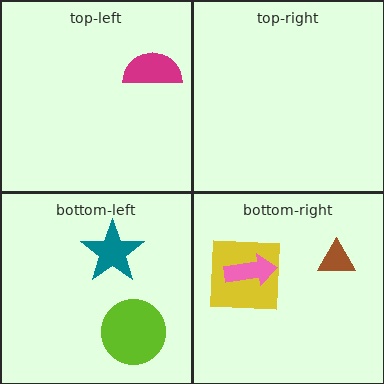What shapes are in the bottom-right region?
The yellow square, the pink arrow, the brown triangle.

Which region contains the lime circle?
The bottom-left region.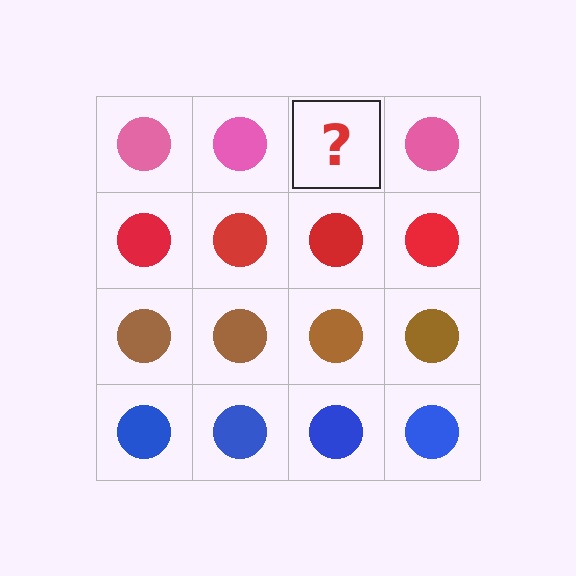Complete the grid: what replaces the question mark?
The question mark should be replaced with a pink circle.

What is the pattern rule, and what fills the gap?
The rule is that each row has a consistent color. The gap should be filled with a pink circle.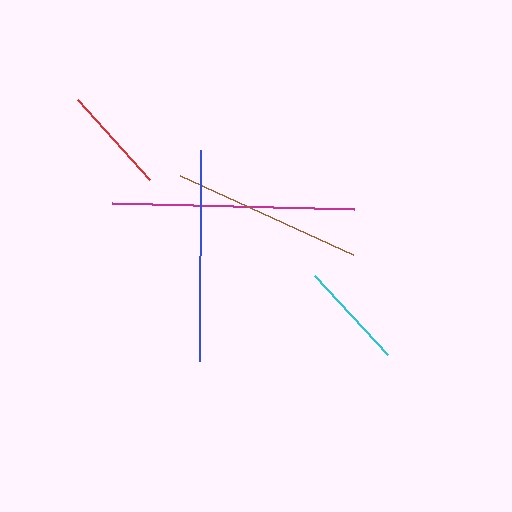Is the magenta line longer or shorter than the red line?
The magenta line is longer than the red line.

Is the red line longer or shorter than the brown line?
The brown line is longer than the red line.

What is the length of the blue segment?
The blue segment is approximately 211 pixels long.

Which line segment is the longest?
The magenta line is the longest at approximately 242 pixels.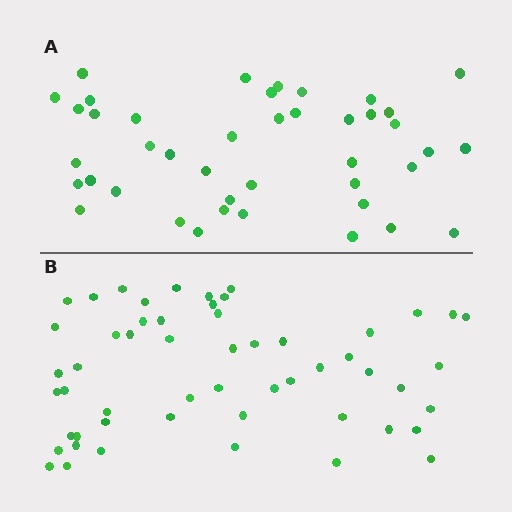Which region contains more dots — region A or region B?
Region B (the bottom region) has more dots.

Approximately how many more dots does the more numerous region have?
Region B has roughly 12 or so more dots than region A.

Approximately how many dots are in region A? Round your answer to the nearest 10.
About 40 dots. (The exact count is 42, which rounds to 40.)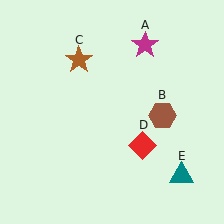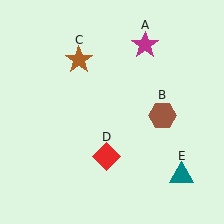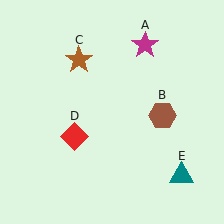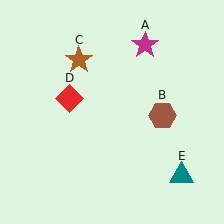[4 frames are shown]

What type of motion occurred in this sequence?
The red diamond (object D) rotated clockwise around the center of the scene.